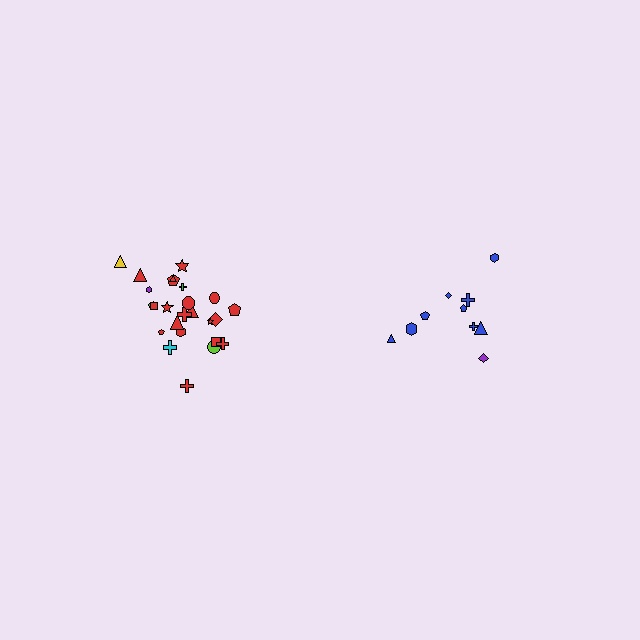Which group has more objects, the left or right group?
The left group.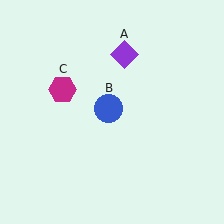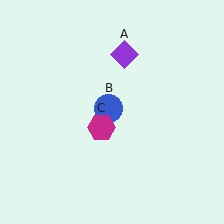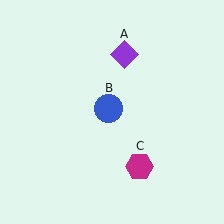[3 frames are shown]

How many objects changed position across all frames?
1 object changed position: magenta hexagon (object C).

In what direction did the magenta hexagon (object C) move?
The magenta hexagon (object C) moved down and to the right.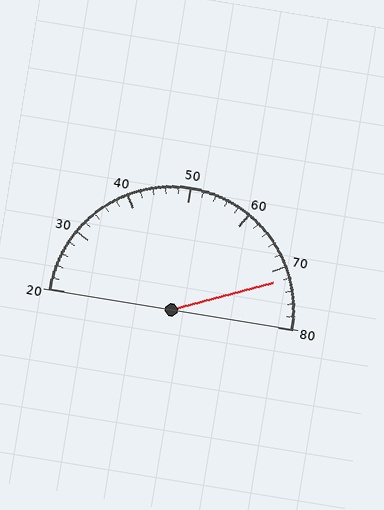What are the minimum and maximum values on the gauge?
The gauge ranges from 20 to 80.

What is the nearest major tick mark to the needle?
The nearest major tick mark is 70.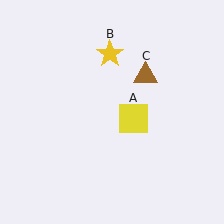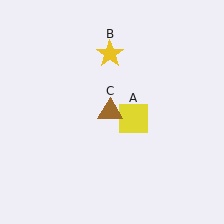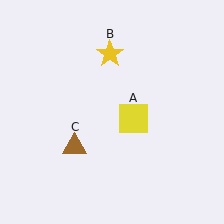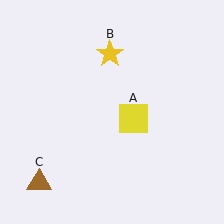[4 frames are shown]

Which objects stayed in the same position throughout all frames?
Yellow square (object A) and yellow star (object B) remained stationary.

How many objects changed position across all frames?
1 object changed position: brown triangle (object C).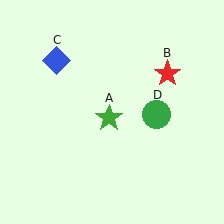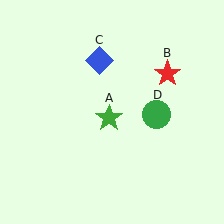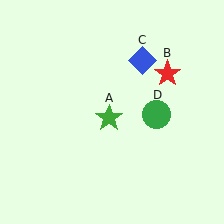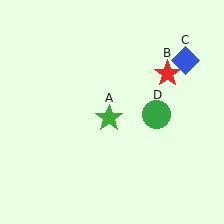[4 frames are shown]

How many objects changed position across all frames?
1 object changed position: blue diamond (object C).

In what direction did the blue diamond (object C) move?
The blue diamond (object C) moved right.